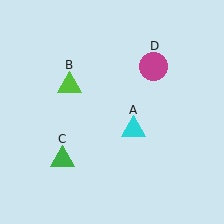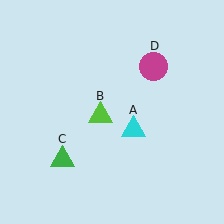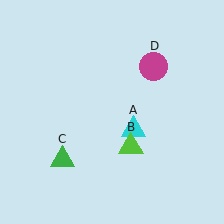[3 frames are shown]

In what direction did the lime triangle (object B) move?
The lime triangle (object B) moved down and to the right.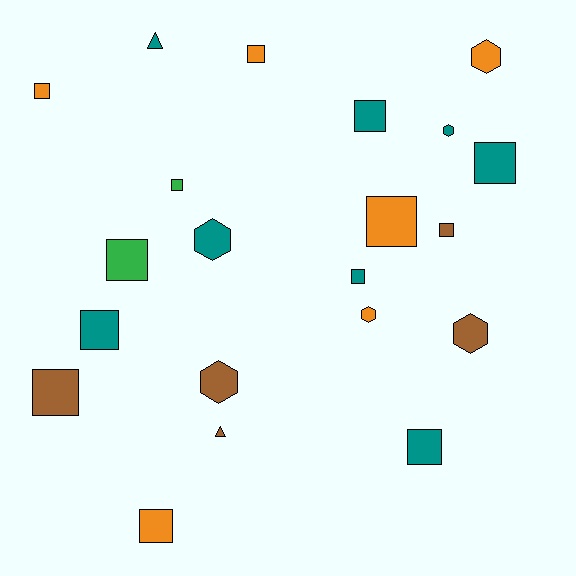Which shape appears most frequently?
Square, with 13 objects.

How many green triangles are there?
There are no green triangles.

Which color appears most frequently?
Teal, with 8 objects.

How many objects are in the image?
There are 21 objects.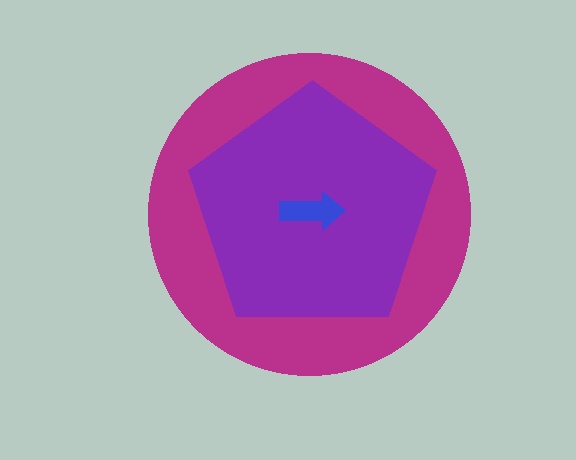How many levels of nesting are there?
3.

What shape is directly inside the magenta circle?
The purple pentagon.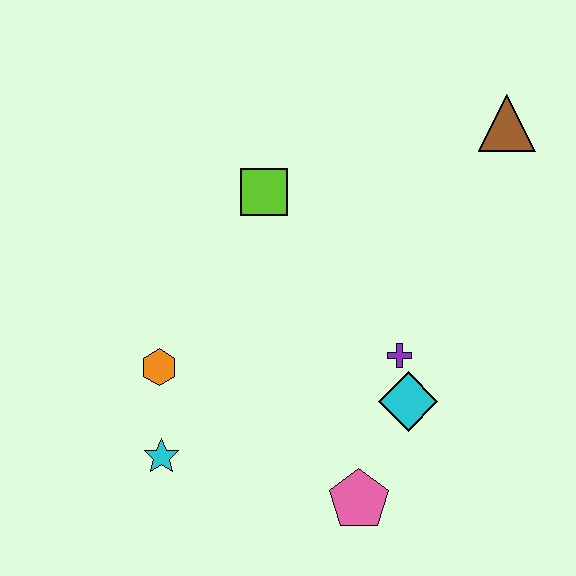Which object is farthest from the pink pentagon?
The brown triangle is farthest from the pink pentagon.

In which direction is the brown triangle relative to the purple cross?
The brown triangle is above the purple cross.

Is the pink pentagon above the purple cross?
No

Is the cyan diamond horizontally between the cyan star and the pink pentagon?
No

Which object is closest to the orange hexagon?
The cyan star is closest to the orange hexagon.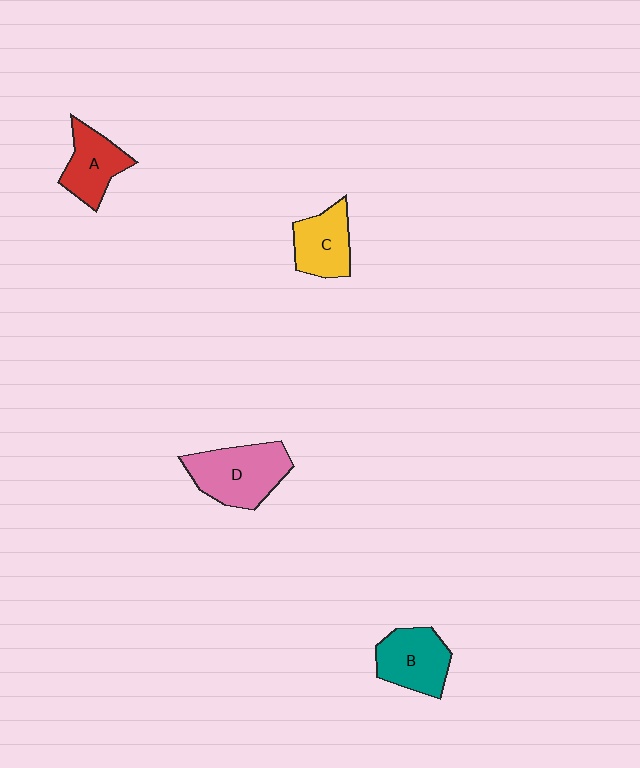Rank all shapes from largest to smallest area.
From largest to smallest: D (pink), B (teal), A (red), C (yellow).